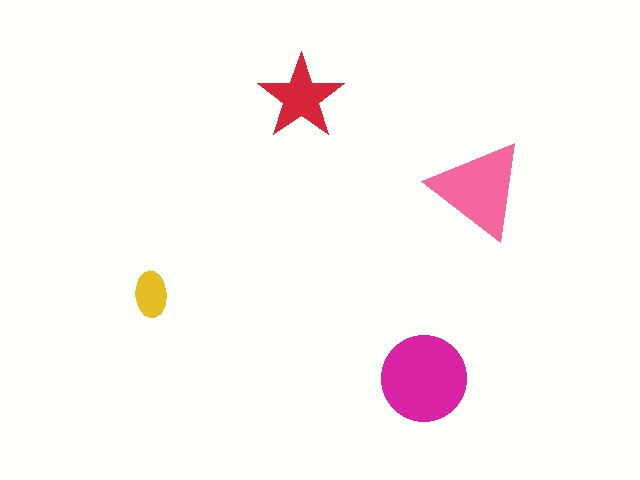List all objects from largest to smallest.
The magenta circle, the pink triangle, the red star, the yellow ellipse.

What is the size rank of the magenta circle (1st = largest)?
1st.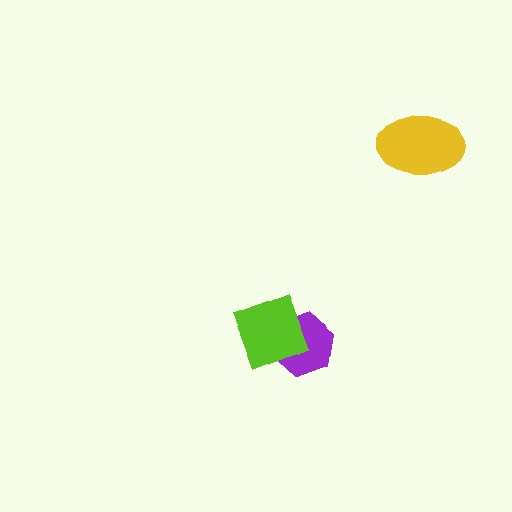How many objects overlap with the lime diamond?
1 object overlaps with the lime diamond.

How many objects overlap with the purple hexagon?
1 object overlaps with the purple hexagon.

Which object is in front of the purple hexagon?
The lime diamond is in front of the purple hexagon.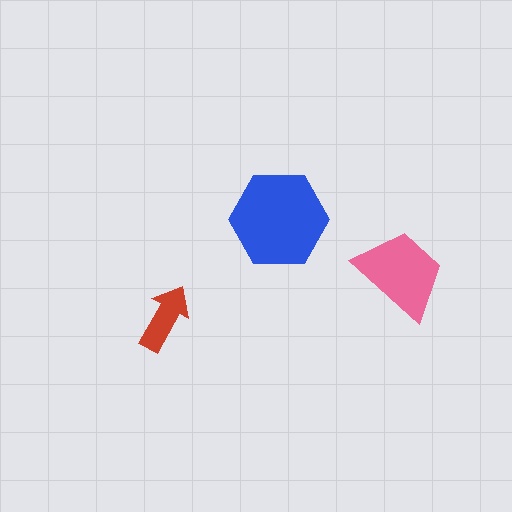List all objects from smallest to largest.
The red arrow, the pink trapezoid, the blue hexagon.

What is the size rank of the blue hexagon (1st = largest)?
1st.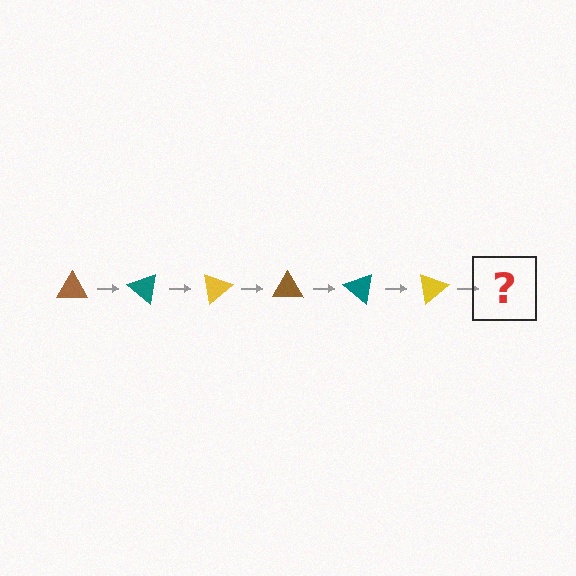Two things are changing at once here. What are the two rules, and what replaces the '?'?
The two rules are that it rotates 40 degrees each step and the color cycles through brown, teal, and yellow. The '?' should be a brown triangle, rotated 240 degrees from the start.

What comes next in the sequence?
The next element should be a brown triangle, rotated 240 degrees from the start.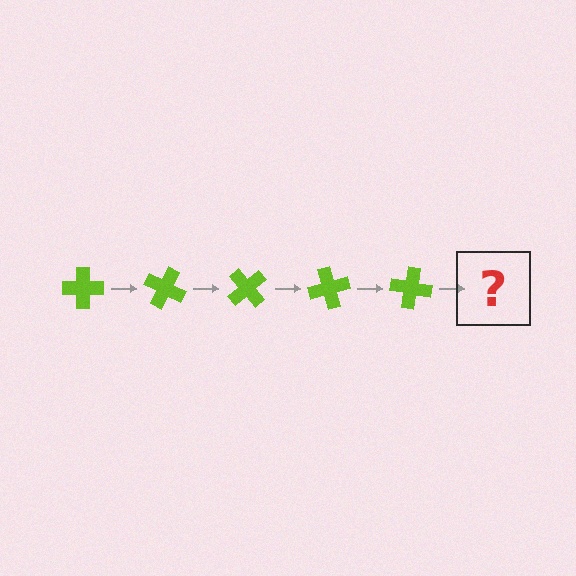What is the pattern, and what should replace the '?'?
The pattern is that the cross rotates 25 degrees each step. The '?' should be a lime cross rotated 125 degrees.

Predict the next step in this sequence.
The next step is a lime cross rotated 125 degrees.